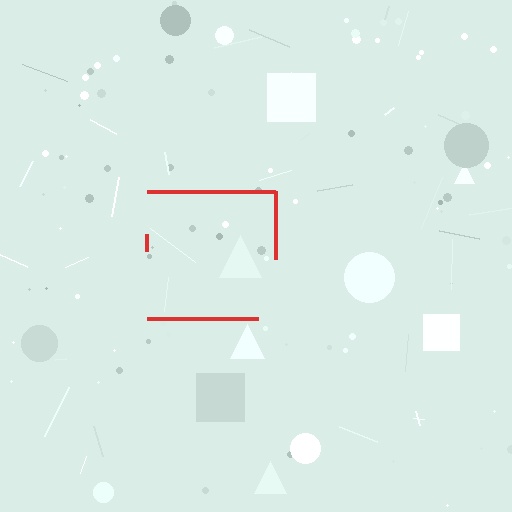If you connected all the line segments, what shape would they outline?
They would outline a square.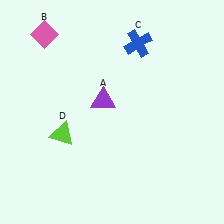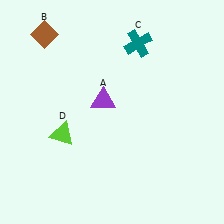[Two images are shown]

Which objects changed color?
B changed from pink to brown. C changed from blue to teal.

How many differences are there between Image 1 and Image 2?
There are 2 differences between the two images.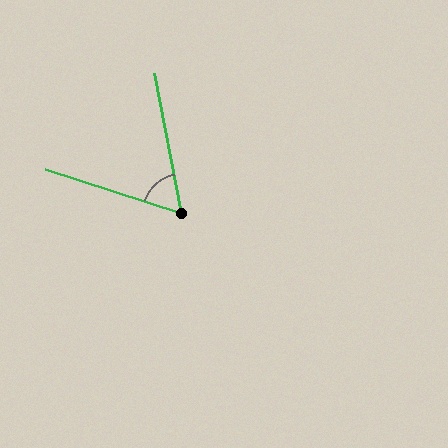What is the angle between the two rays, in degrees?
Approximately 61 degrees.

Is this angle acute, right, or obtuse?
It is acute.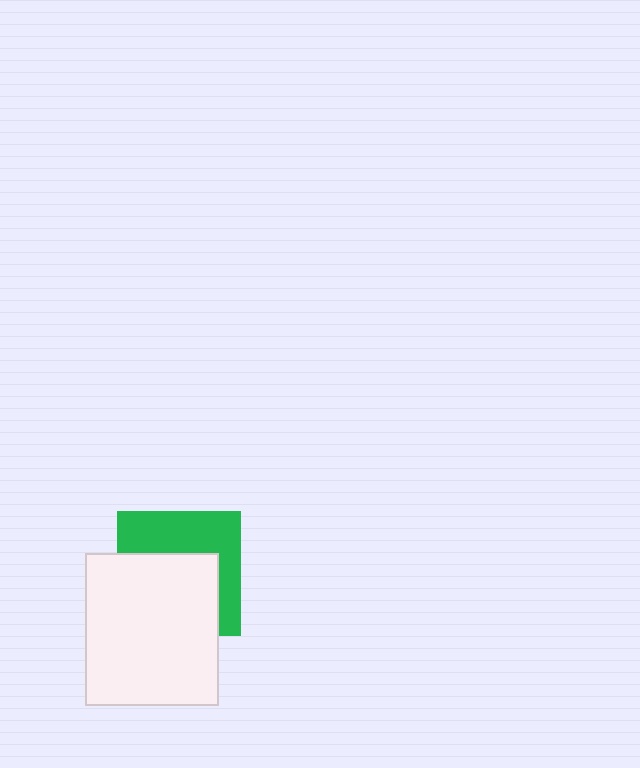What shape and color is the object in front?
The object in front is a white rectangle.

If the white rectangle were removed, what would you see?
You would see the complete green square.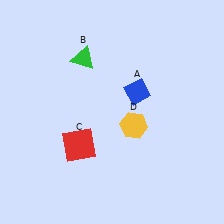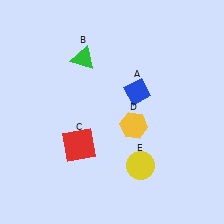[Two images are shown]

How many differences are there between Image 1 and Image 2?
There is 1 difference between the two images.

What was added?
A yellow circle (E) was added in Image 2.